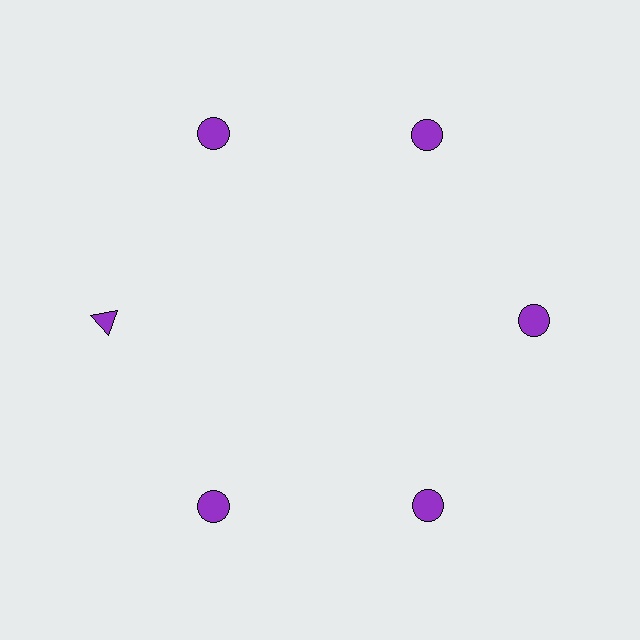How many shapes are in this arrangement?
There are 6 shapes arranged in a ring pattern.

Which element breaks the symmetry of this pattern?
The purple triangle at roughly the 9 o'clock position breaks the symmetry. All other shapes are purple circles.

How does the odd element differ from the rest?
It has a different shape: triangle instead of circle.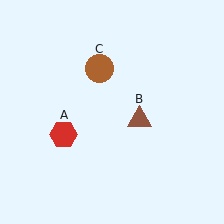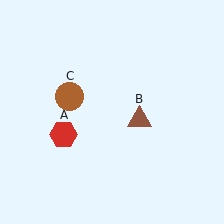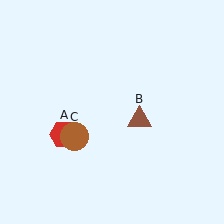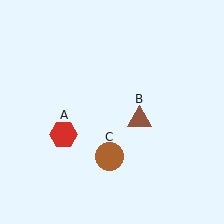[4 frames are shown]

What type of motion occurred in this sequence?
The brown circle (object C) rotated counterclockwise around the center of the scene.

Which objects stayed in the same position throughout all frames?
Red hexagon (object A) and brown triangle (object B) remained stationary.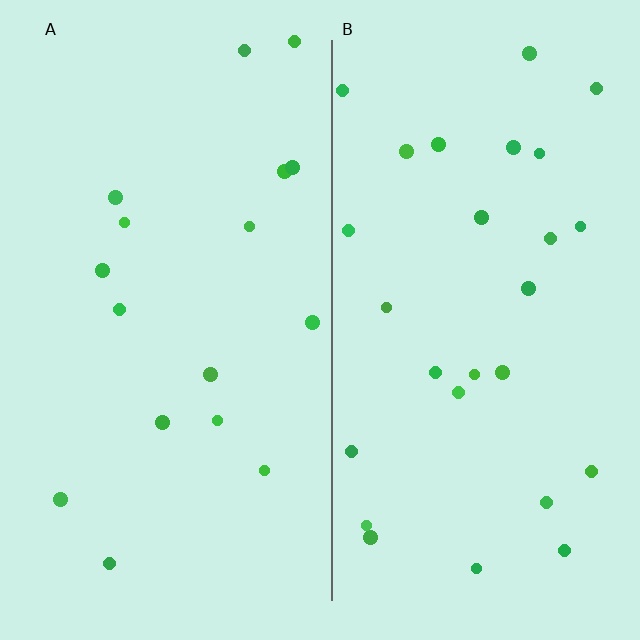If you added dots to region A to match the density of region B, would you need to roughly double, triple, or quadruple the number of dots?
Approximately double.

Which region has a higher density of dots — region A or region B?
B (the right).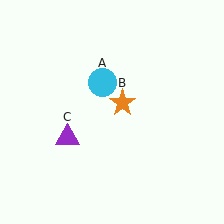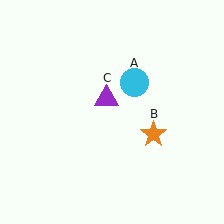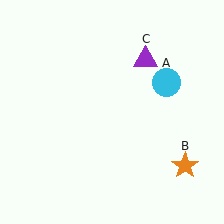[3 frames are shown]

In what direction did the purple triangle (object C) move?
The purple triangle (object C) moved up and to the right.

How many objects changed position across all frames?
3 objects changed position: cyan circle (object A), orange star (object B), purple triangle (object C).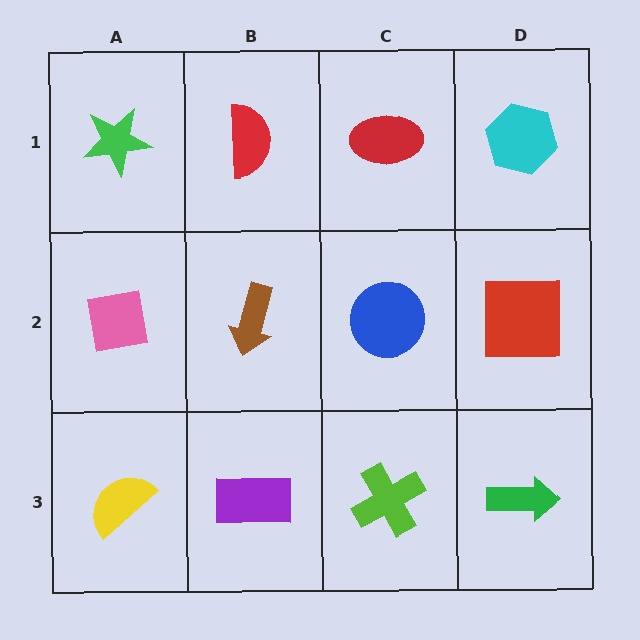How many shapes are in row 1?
4 shapes.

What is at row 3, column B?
A purple rectangle.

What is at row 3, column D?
A green arrow.